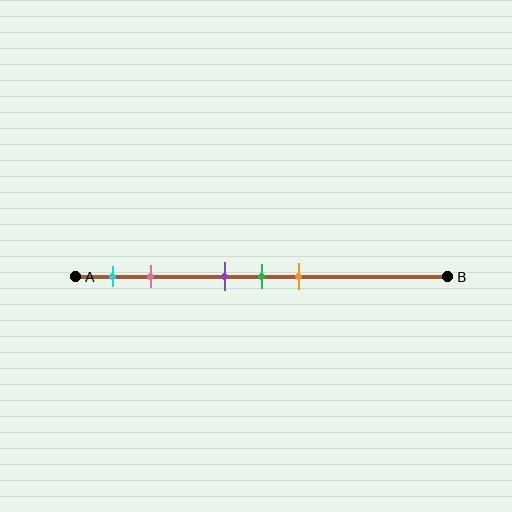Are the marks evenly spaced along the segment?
No, the marks are not evenly spaced.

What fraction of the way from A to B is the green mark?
The green mark is approximately 50% (0.5) of the way from A to B.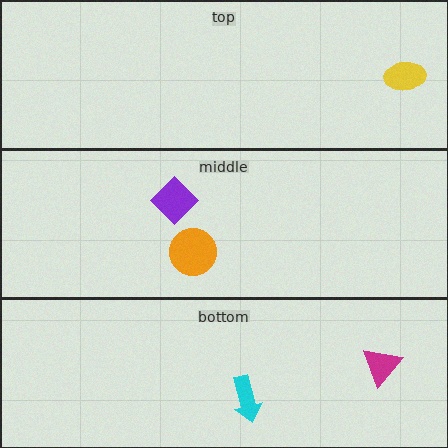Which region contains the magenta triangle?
The bottom region.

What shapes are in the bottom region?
The magenta triangle, the cyan arrow.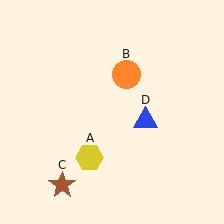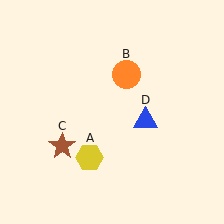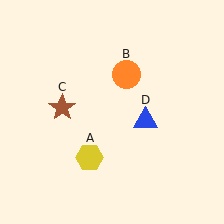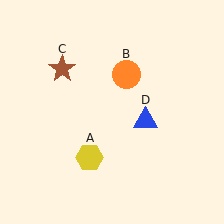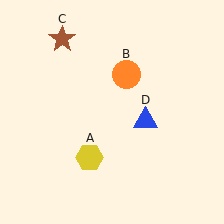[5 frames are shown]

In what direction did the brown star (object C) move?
The brown star (object C) moved up.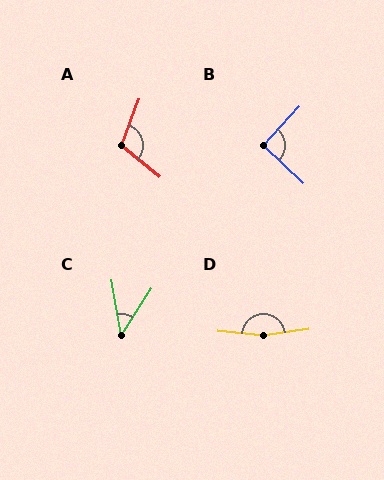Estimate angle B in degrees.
Approximately 91 degrees.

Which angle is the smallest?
C, at approximately 43 degrees.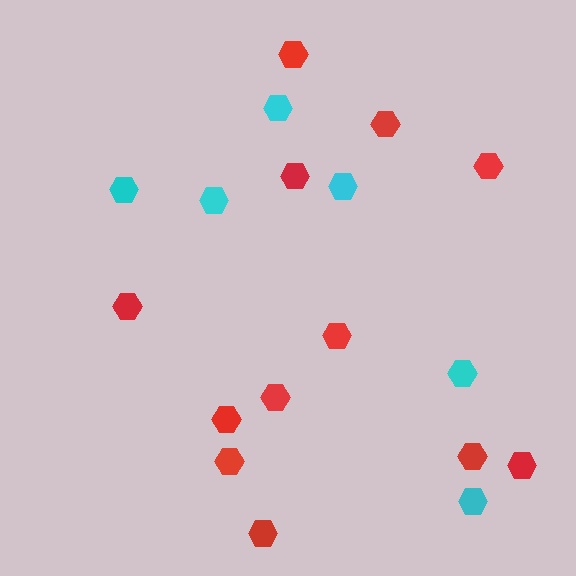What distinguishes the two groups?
There are 2 groups: one group of cyan hexagons (6) and one group of red hexagons (12).